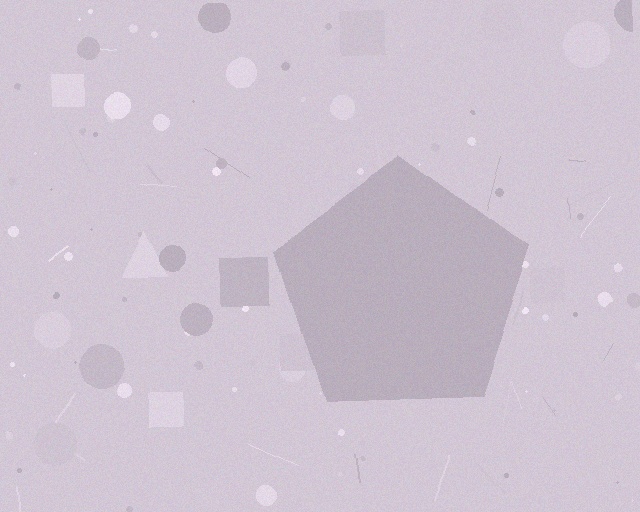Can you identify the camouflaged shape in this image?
The camouflaged shape is a pentagon.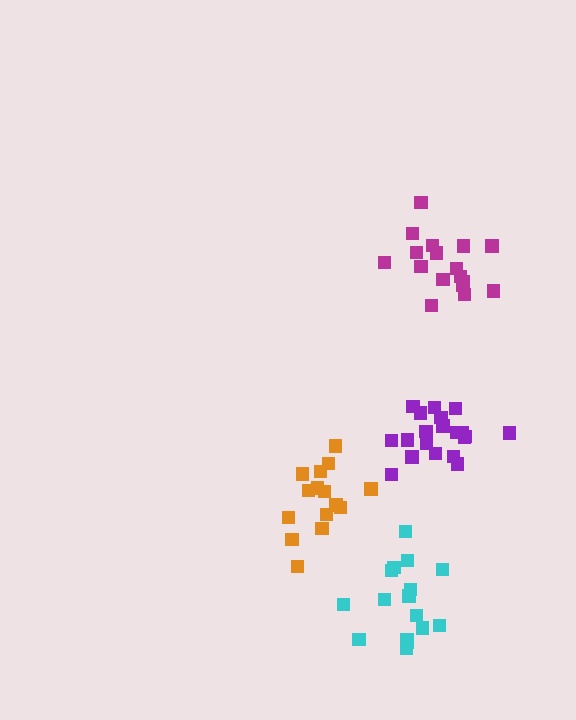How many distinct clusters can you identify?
There are 4 distinct clusters.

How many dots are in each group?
Group 1: 16 dots, Group 2: 15 dots, Group 3: 17 dots, Group 4: 20 dots (68 total).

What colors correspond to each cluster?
The clusters are colored: cyan, orange, magenta, purple.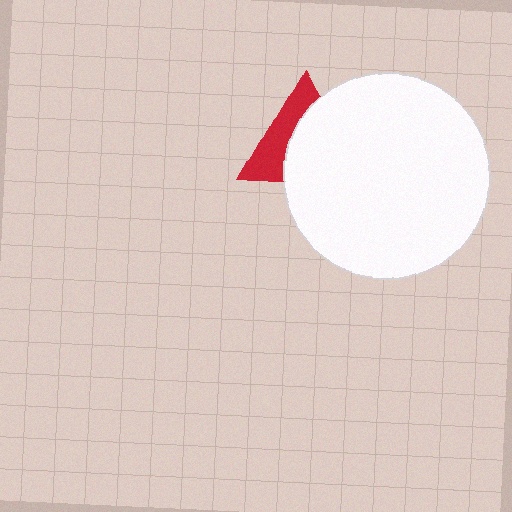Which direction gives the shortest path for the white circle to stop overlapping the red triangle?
Moving right gives the shortest separation.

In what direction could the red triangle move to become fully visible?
The red triangle could move left. That would shift it out from behind the white circle entirely.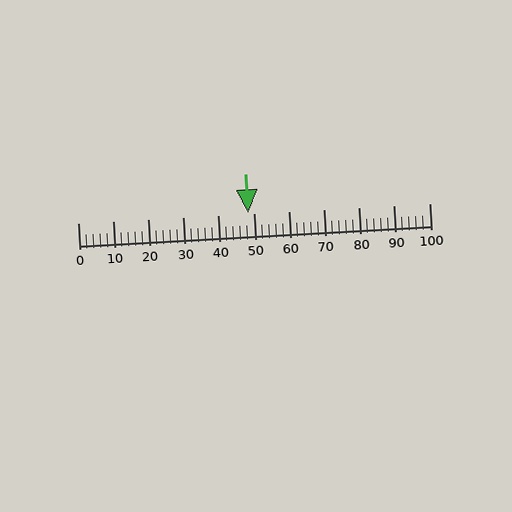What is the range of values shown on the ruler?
The ruler shows values from 0 to 100.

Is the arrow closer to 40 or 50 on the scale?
The arrow is closer to 50.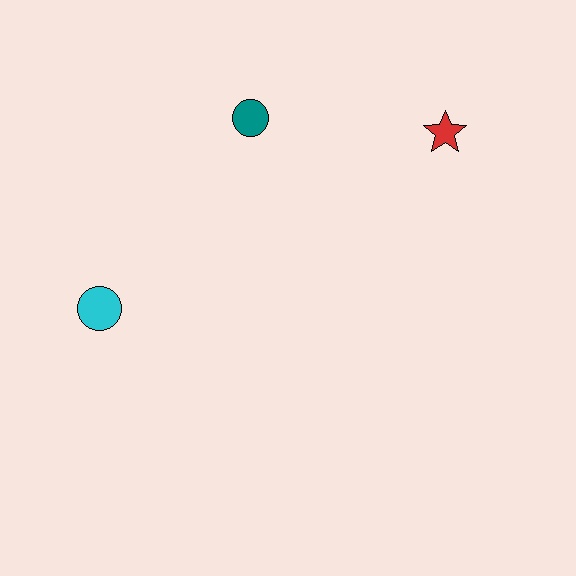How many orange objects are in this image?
There are no orange objects.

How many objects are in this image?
There are 3 objects.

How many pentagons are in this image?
There are no pentagons.